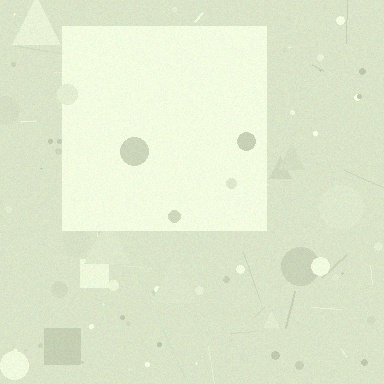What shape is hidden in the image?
A square is hidden in the image.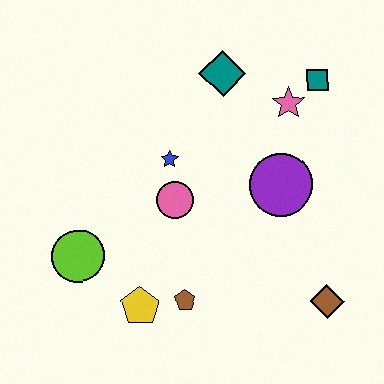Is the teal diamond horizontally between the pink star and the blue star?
Yes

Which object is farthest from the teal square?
The lime circle is farthest from the teal square.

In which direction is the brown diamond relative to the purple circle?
The brown diamond is below the purple circle.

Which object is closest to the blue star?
The pink circle is closest to the blue star.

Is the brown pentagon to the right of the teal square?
No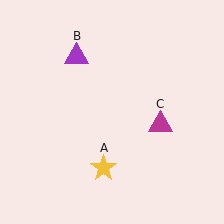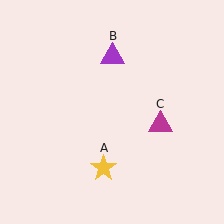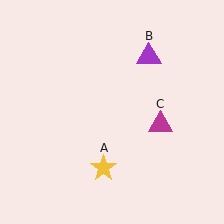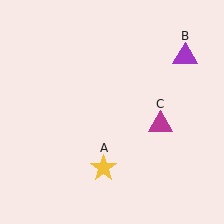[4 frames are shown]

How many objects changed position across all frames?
1 object changed position: purple triangle (object B).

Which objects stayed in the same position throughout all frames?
Yellow star (object A) and magenta triangle (object C) remained stationary.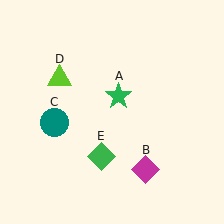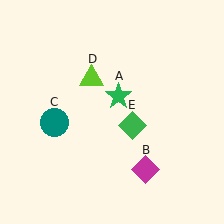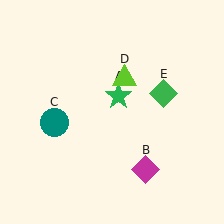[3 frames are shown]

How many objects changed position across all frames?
2 objects changed position: lime triangle (object D), green diamond (object E).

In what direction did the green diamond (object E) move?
The green diamond (object E) moved up and to the right.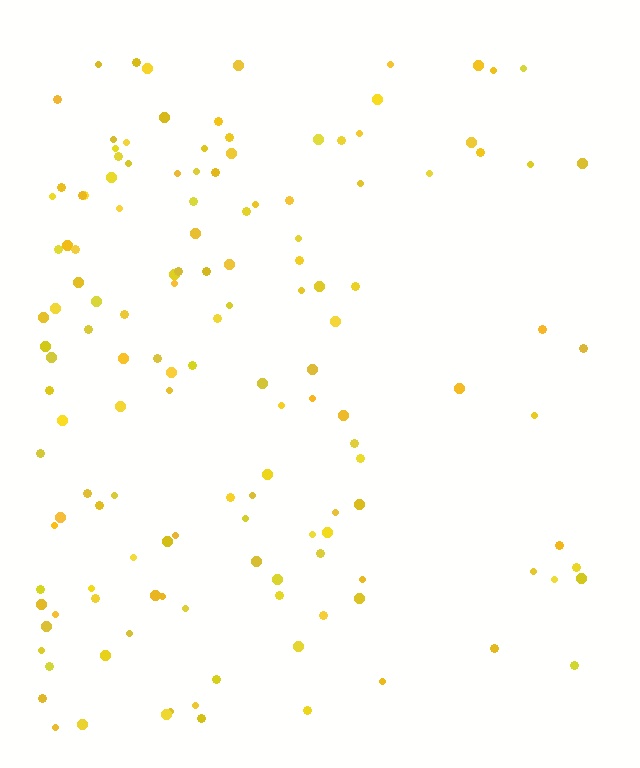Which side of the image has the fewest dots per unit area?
The right.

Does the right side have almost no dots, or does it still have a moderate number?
Still a moderate number, just noticeably fewer than the left.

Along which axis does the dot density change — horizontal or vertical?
Horizontal.